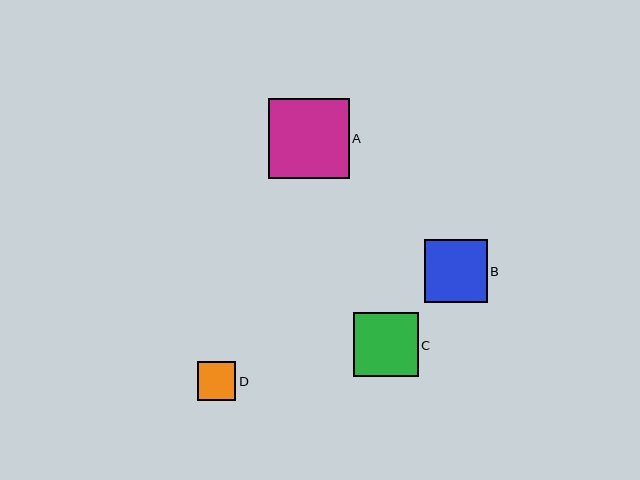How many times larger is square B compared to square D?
Square B is approximately 1.6 times the size of square D.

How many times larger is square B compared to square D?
Square B is approximately 1.6 times the size of square D.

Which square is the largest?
Square A is the largest with a size of approximately 81 pixels.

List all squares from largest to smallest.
From largest to smallest: A, C, B, D.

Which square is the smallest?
Square D is the smallest with a size of approximately 39 pixels.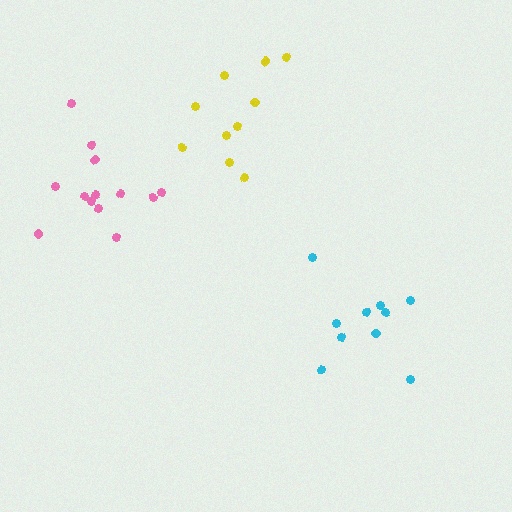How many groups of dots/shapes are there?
There are 3 groups.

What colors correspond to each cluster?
The clusters are colored: cyan, pink, yellow.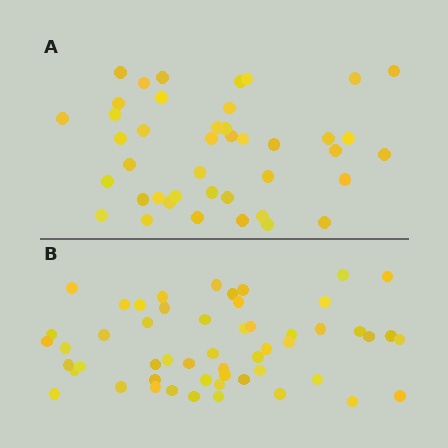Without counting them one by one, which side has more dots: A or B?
Region B (the bottom region) has more dots.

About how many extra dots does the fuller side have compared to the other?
Region B has roughly 12 or so more dots than region A.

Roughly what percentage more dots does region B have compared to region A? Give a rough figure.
About 25% more.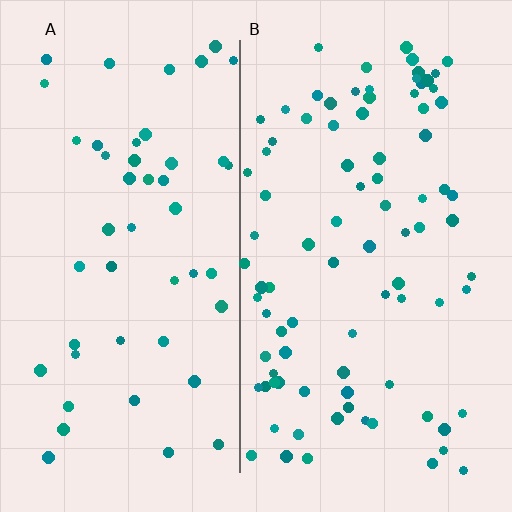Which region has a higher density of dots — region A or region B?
B (the right).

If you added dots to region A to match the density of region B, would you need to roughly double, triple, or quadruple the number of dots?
Approximately double.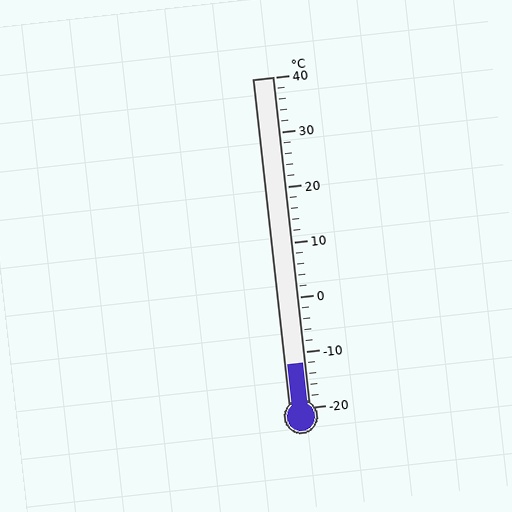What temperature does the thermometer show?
The thermometer shows approximately -12°C.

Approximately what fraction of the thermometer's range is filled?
The thermometer is filled to approximately 15% of its range.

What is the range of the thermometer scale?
The thermometer scale ranges from -20°C to 40°C.